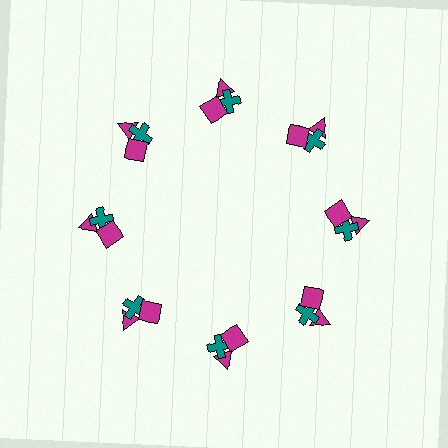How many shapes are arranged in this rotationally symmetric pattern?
There are 24 shapes, arranged in 8 groups of 3.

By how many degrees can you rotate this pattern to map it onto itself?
The pattern maps onto itself every 45 degrees of rotation.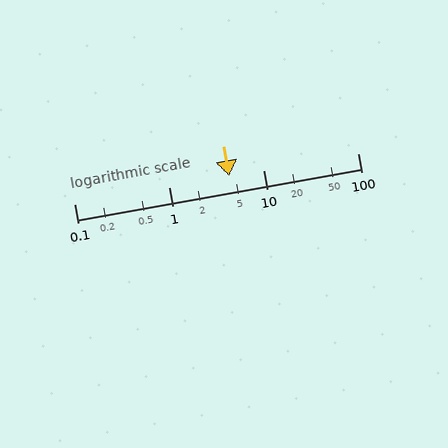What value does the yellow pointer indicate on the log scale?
The pointer indicates approximately 4.4.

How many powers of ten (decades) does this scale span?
The scale spans 3 decades, from 0.1 to 100.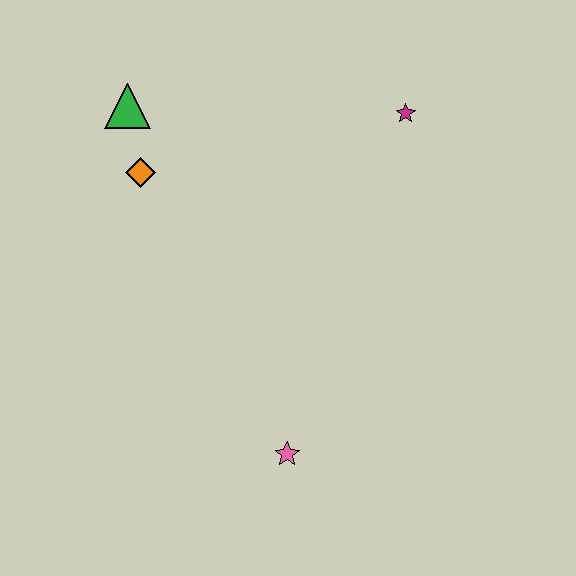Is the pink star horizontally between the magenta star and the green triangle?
Yes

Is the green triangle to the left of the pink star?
Yes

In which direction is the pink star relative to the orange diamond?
The pink star is below the orange diamond.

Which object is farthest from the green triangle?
The pink star is farthest from the green triangle.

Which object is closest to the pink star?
The orange diamond is closest to the pink star.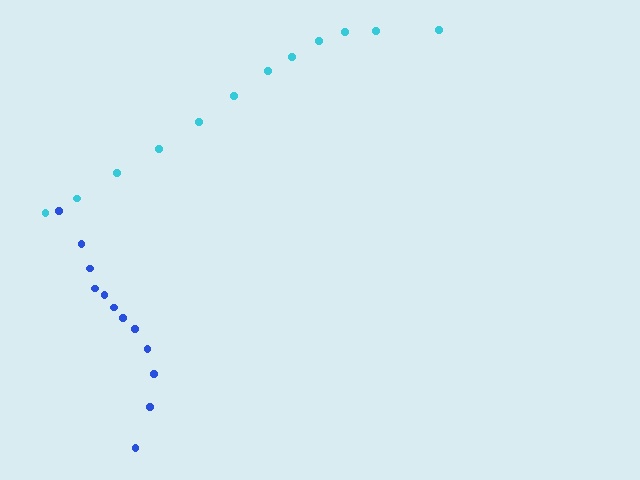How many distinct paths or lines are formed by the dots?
There are 2 distinct paths.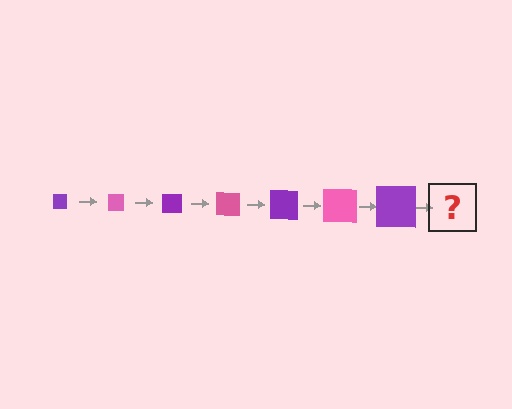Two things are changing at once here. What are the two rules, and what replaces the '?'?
The two rules are that the square grows larger each step and the color cycles through purple and pink. The '?' should be a pink square, larger than the previous one.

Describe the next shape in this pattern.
It should be a pink square, larger than the previous one.